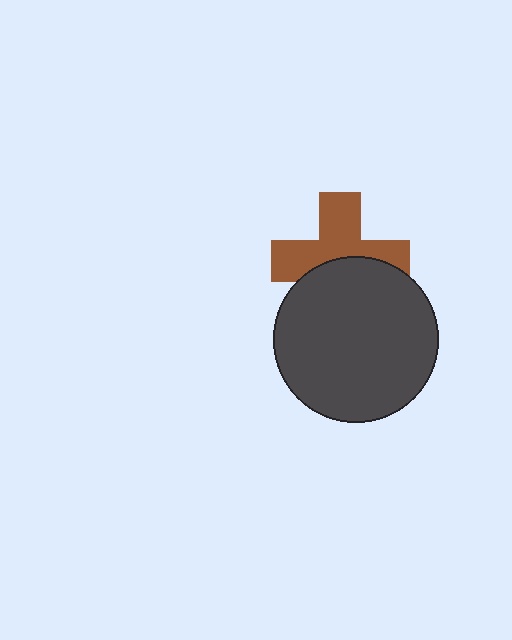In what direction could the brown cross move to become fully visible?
The brown cross could move up. That would shift it out from behind the dark gray circle entirely.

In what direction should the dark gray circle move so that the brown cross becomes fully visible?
The dark gray circle should move down. That is the shortest direction to clear the overlap and leave the brown cross fully visible.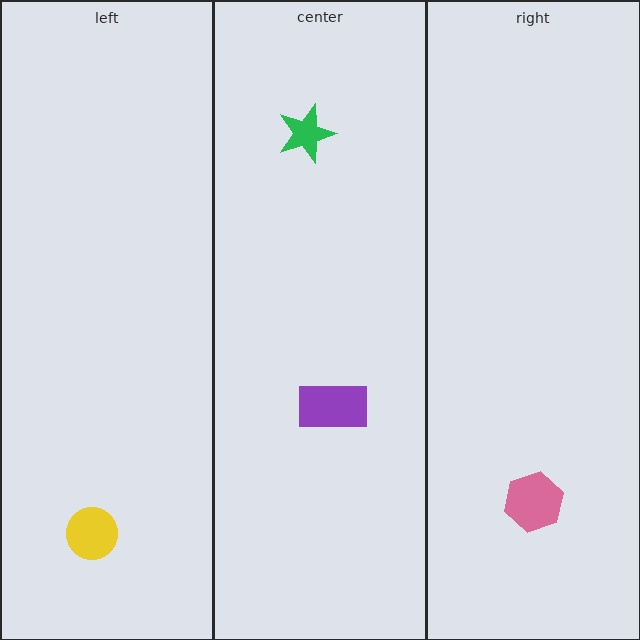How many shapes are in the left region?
1.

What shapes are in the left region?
The yellow circle.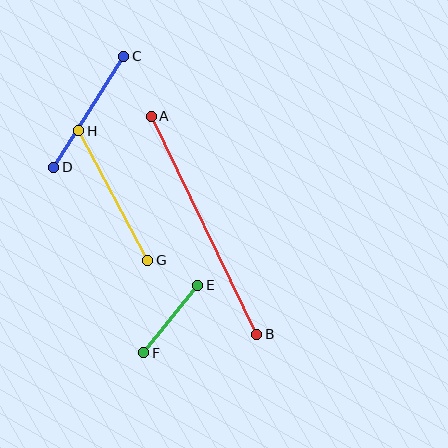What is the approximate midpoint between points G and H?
The midpoint is at approximately (113, 196) pixels.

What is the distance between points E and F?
The distance is approximately 86 pixels.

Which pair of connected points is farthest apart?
Points A and B are farthest apart.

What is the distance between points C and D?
The distance is approximately 131 pixels.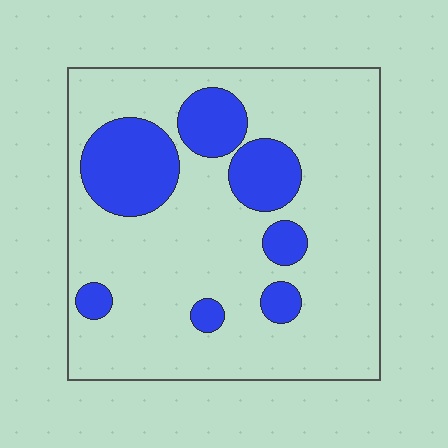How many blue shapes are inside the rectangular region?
7.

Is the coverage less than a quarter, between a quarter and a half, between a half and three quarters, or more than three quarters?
Less than a quarter.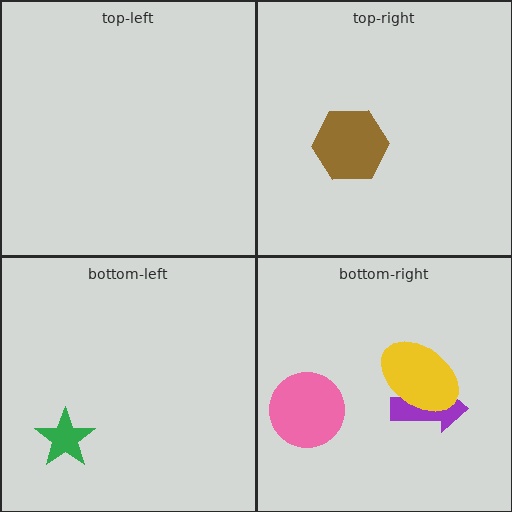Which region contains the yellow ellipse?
The bottom-right region.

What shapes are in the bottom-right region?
The pink circle, the purple arrow, the yellow ellipse.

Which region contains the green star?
The bottom-left region.